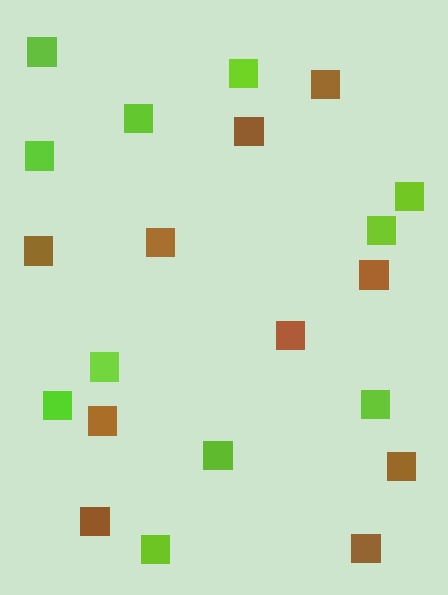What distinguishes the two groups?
There are 2 groups: one group of brown squares (10) and one group of lime squares (11).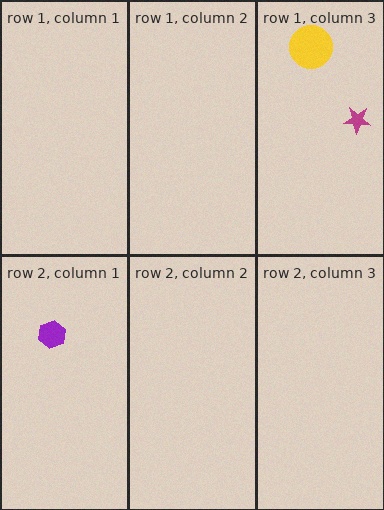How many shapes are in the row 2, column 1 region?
1.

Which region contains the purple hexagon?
The row 2, column 1 region.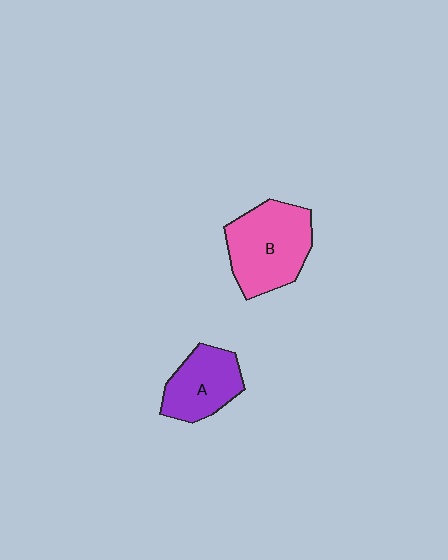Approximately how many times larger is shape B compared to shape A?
Approximately 1.4 times.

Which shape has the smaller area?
Shape A (purple).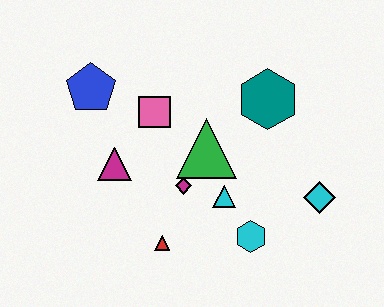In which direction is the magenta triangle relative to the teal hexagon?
The magenta triangle is to the left of the teal hexagon.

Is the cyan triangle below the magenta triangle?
Yes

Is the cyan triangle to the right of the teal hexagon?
No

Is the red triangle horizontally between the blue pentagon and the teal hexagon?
Yes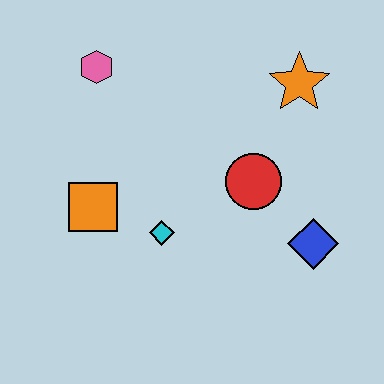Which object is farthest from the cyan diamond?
The orange star is farthest from the cyan diamond.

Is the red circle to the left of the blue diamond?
Yes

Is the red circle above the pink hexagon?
No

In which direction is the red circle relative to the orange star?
The red circle is below the orange star.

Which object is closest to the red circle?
The blue diamond is closest to the red circle.